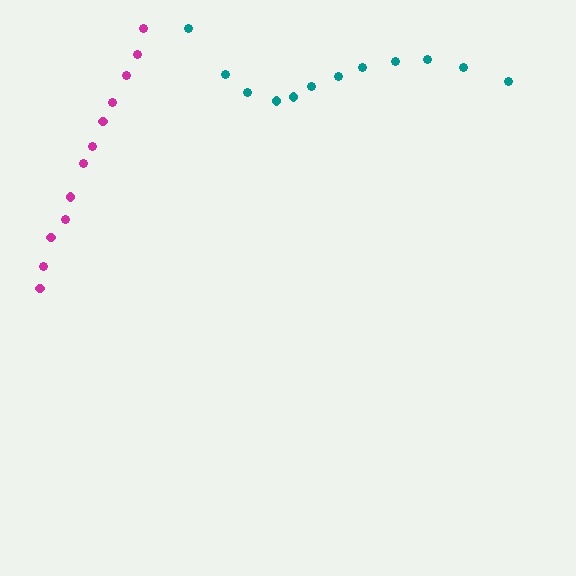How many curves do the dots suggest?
There are 2 distinct paths.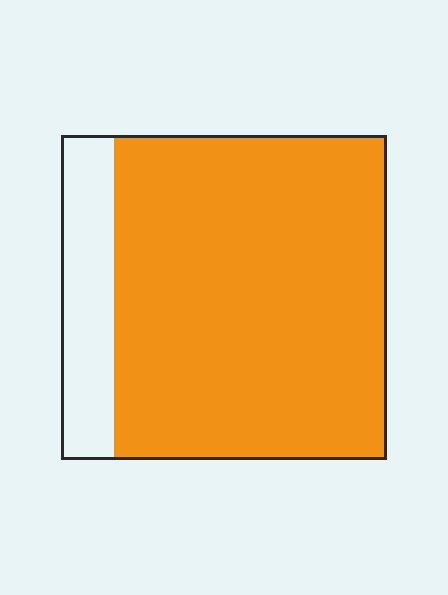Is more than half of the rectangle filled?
Yes.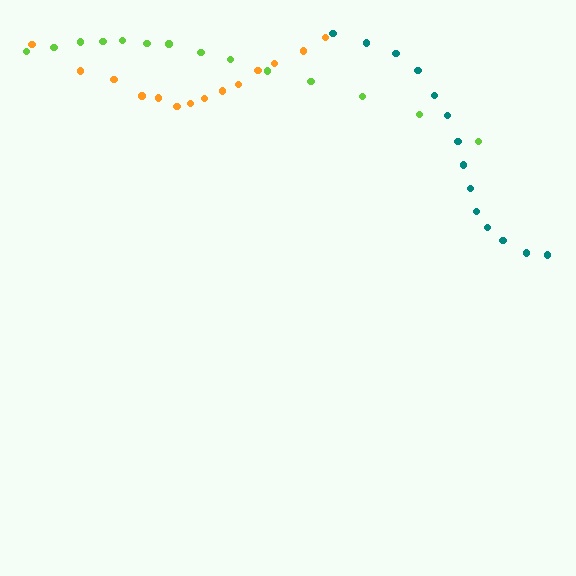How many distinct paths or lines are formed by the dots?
There are 3 distinct paths.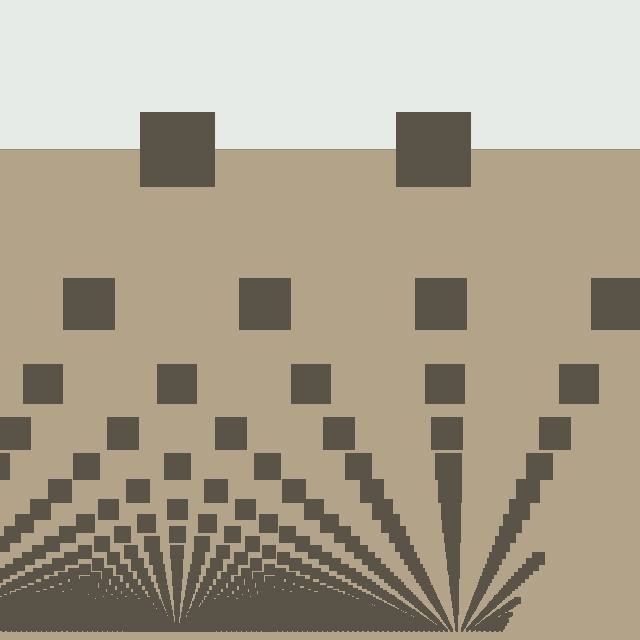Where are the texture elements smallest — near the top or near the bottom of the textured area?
Near the bottom.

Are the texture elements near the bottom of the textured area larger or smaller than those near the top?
Smaller. The gradient is inverted — elements near the bottom are smaller and denser.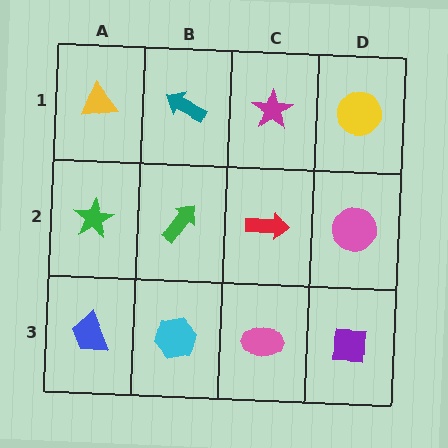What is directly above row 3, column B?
A green arrow.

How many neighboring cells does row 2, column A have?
3.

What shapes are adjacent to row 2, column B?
A teal arrow (row 1, column B), a cyan hexagon (row 3, column B), a green star (row 2, column A), a red arrow (row 2, column C).